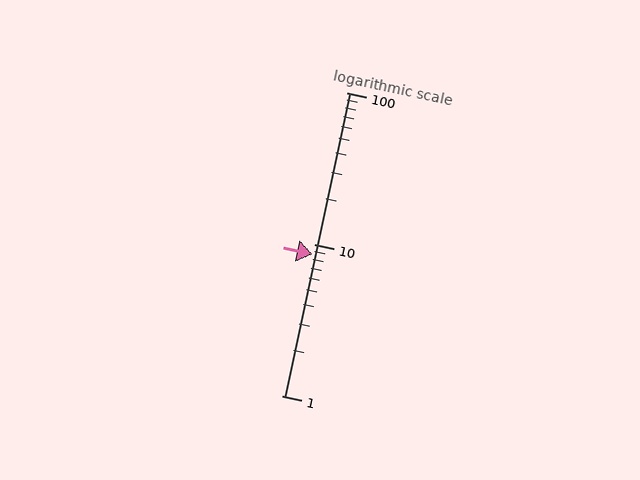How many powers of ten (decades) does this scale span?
The scale spans 2 decades, from 1 to 100.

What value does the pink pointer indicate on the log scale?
The pointer indicates approximately 8.5.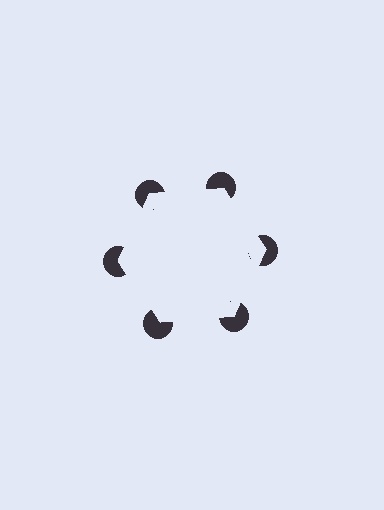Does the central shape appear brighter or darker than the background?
It typically appears slightly brighter than the background, even though no actual brightness change is drawn.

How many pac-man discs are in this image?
There are 6 — one at each vertex of the illusory hexagon.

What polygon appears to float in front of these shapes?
An illusory hexagon — its edges are inferred from the aligned wedge cuts in the pac-man discs, not physically drawn.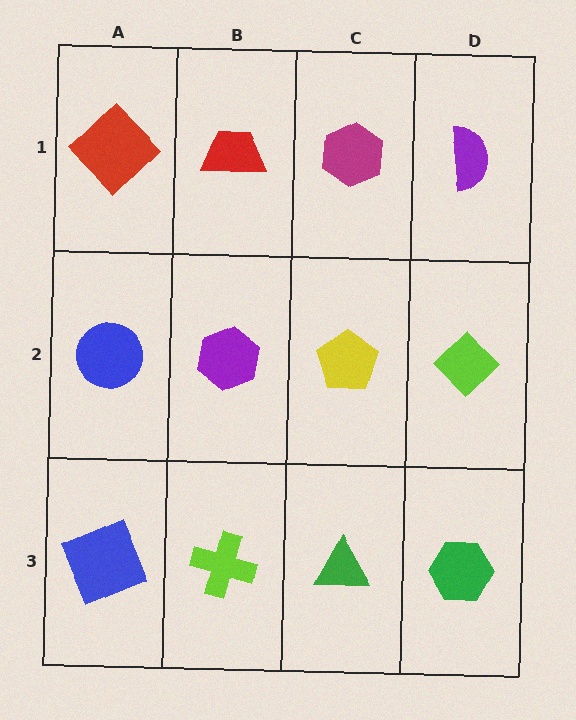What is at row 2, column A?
A blue circle.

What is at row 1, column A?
A red diamond.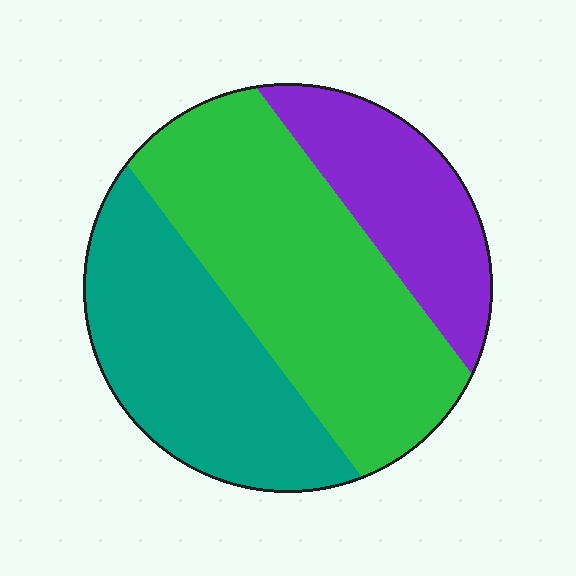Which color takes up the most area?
Green, at roughly 45%.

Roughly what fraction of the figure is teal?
Teal takes up about one third (1/3) of the figure.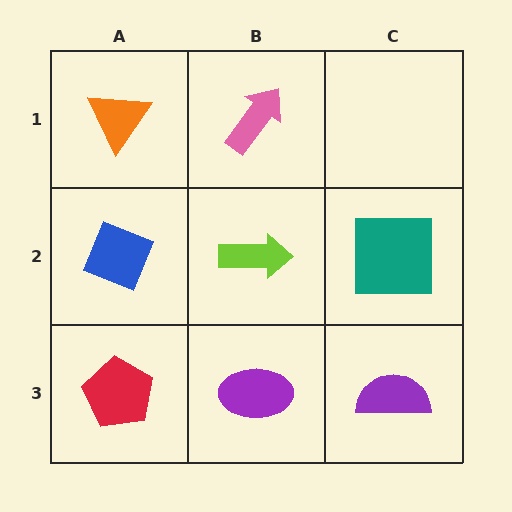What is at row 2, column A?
A blue diamond.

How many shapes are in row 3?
3 shapes.